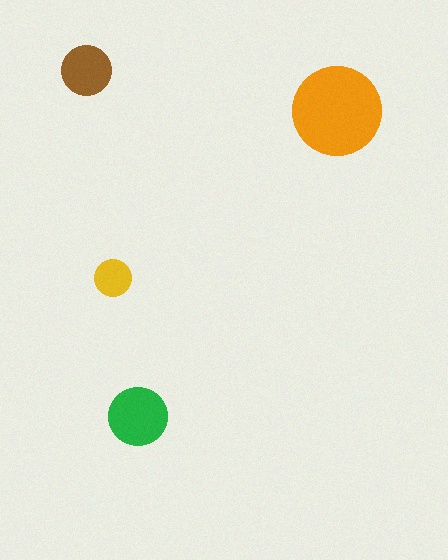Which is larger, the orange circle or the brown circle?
The orange one.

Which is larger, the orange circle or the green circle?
The orange one.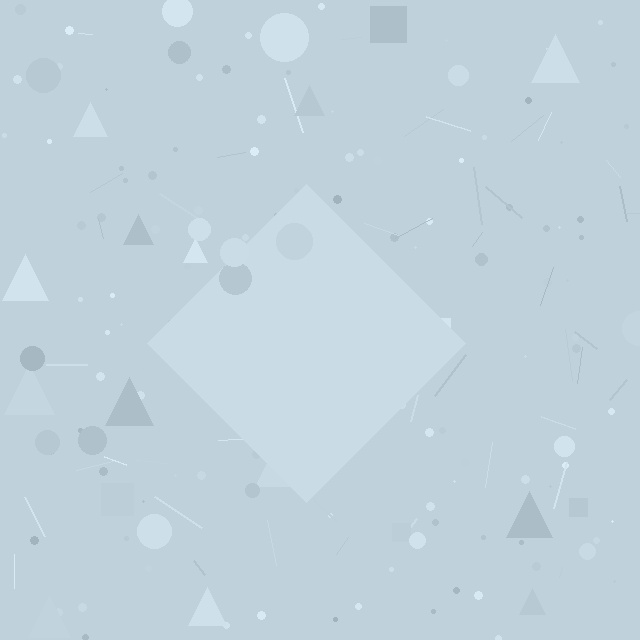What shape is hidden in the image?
A diamond is hidden in the image.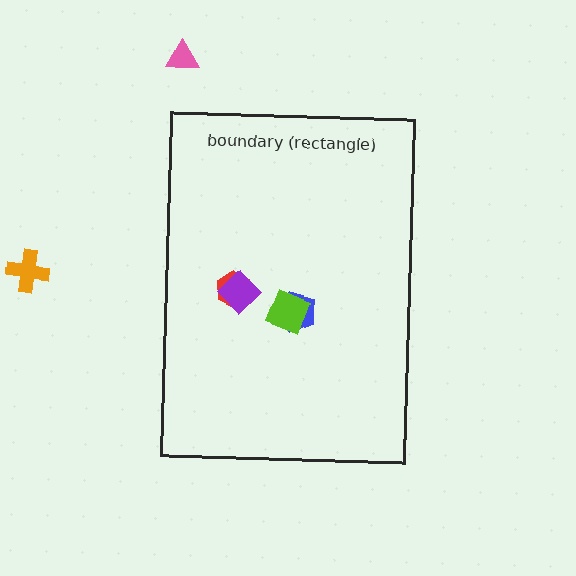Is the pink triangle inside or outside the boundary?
Outside.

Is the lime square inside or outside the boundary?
Inside.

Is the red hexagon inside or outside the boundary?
Inside.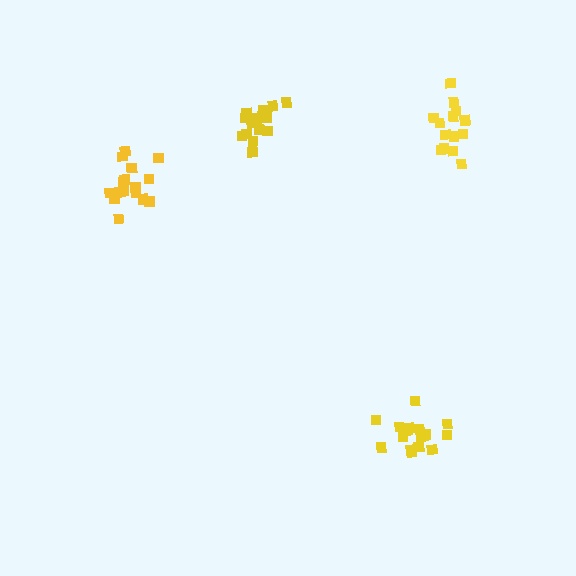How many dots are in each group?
Group 1: 16 dots, Group 2: 17 dots, Group 3: 18 dots, Group 4: 14 dots (65 total).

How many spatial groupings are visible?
There are 4 spatial groupings.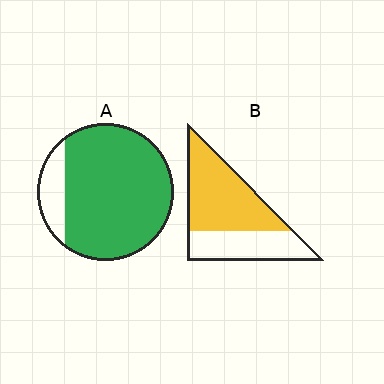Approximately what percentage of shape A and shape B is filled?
A is approximately 85% and B is approximately 60%.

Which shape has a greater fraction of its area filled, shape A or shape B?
Shape A.